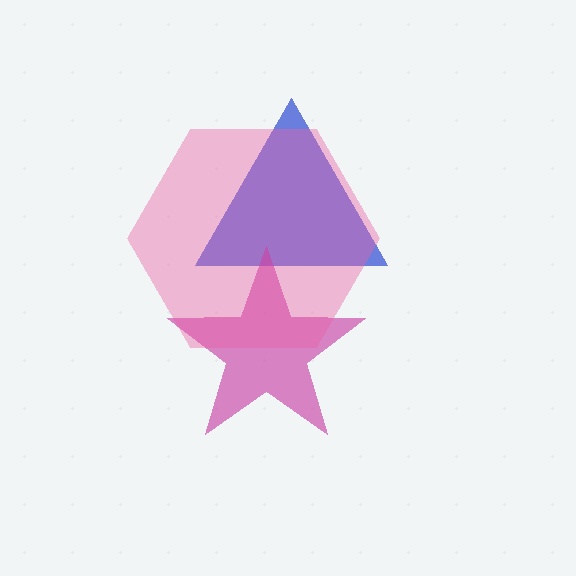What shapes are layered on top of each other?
The layered shapes are: a blue triangle, a magenta star, a pink hexagon.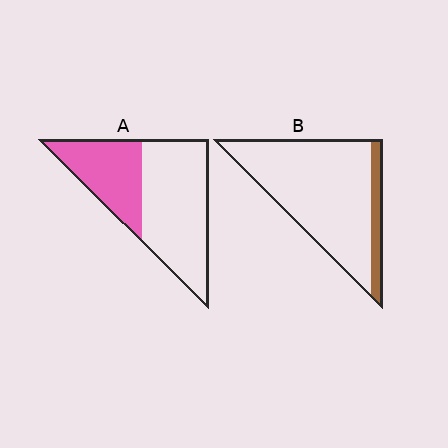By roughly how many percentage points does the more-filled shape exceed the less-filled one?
By roughly 25 percentage points (A over B).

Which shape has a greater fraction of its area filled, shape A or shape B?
Shape A.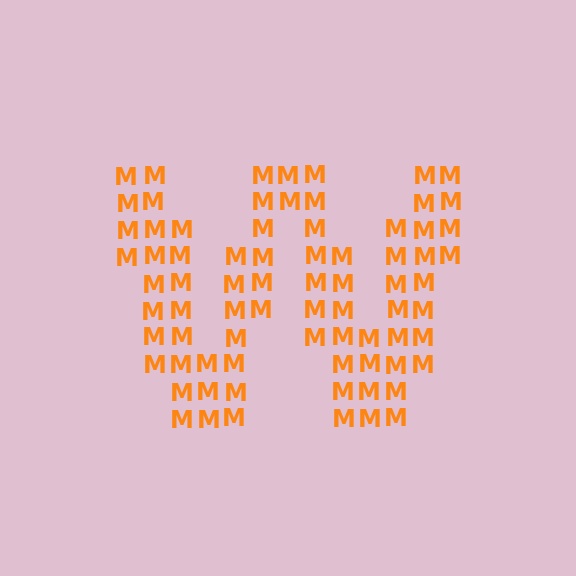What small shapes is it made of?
It is made of small letter M's.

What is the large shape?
The large shape is the letter W.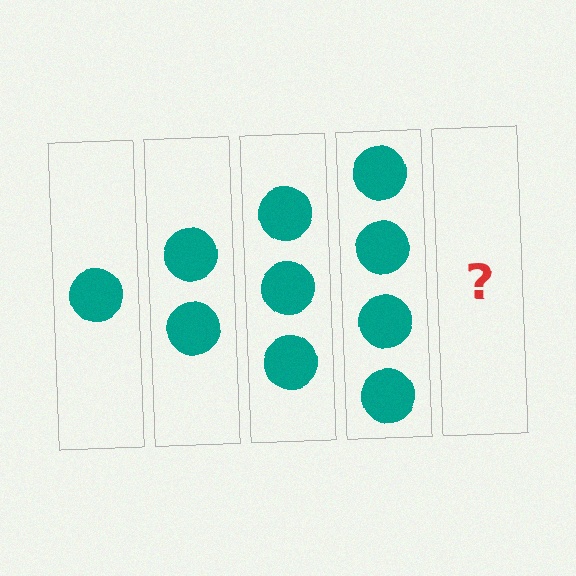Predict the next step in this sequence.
The next step is 5 circles.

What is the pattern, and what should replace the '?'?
The pattern is that each step adds one more circle. The '?' should be 5 circles.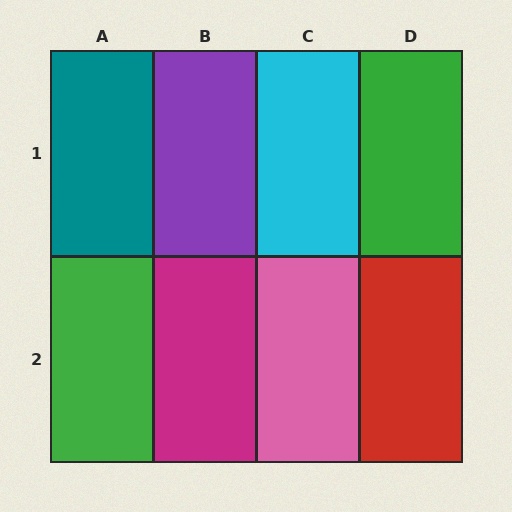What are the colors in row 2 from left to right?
Green, magenta, pink, red.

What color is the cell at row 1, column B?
Purple.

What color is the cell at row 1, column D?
Green.